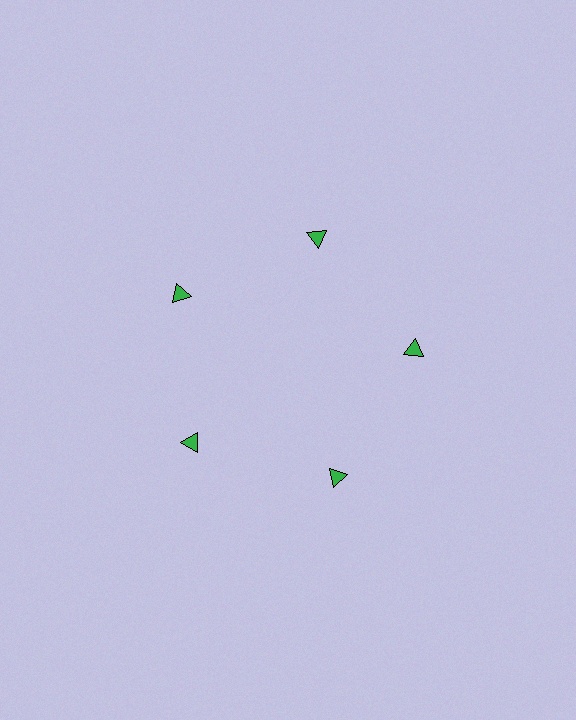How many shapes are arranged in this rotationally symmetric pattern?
There are 5 shapes, arranged in 5 groups of 1.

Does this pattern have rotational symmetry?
Yes, this pattern has 5-fold rotational symmetry. It looks the same after rotating 72 degrees around the center.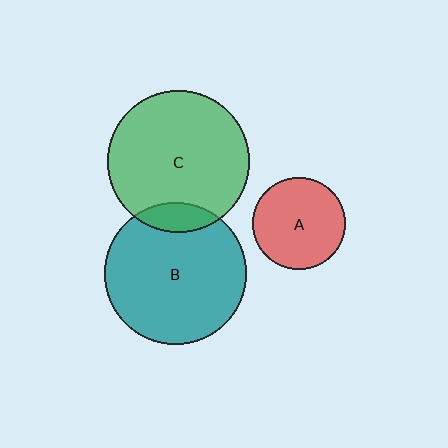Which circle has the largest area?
Circle B (teal).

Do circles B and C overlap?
Yes.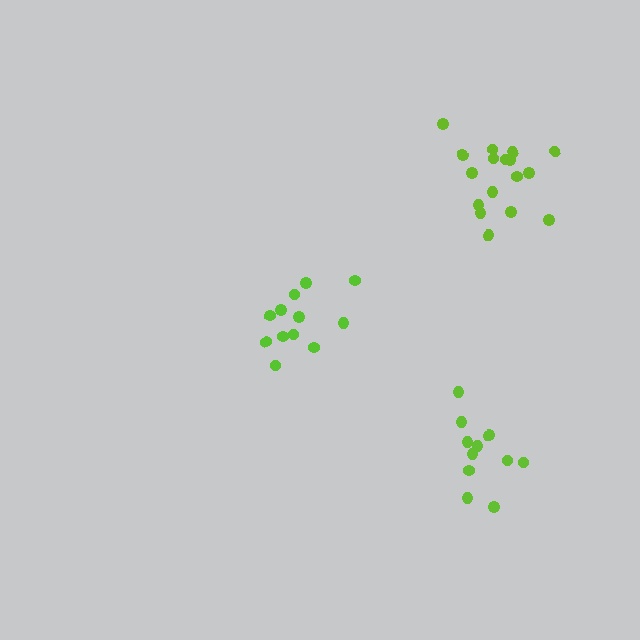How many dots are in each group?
Group 1: 12 dots, Group 2: 17 dots, Group 3: 11 dots (40 total).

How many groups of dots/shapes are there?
There are 3 groups.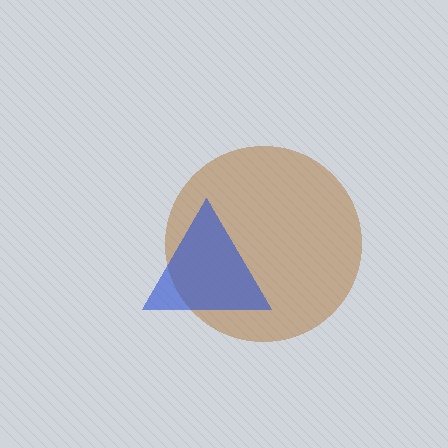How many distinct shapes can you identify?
There are 2 distinct shapes: a brown circle, a blue triangle.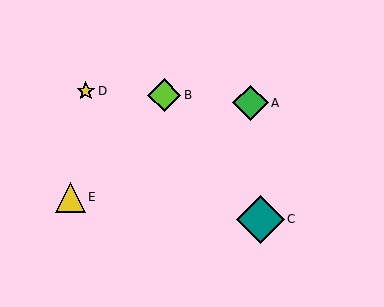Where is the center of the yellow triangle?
The center of the yellow triangle is at (70, 197).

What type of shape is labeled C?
Shape C is a teal diamond.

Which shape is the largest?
The teal diamond (labeled C) is the largest.